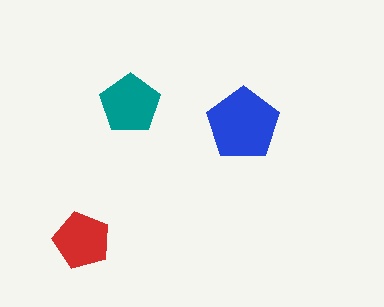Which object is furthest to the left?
The red pentagon is leftmost.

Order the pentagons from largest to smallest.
the blue one, the teal one, the red one.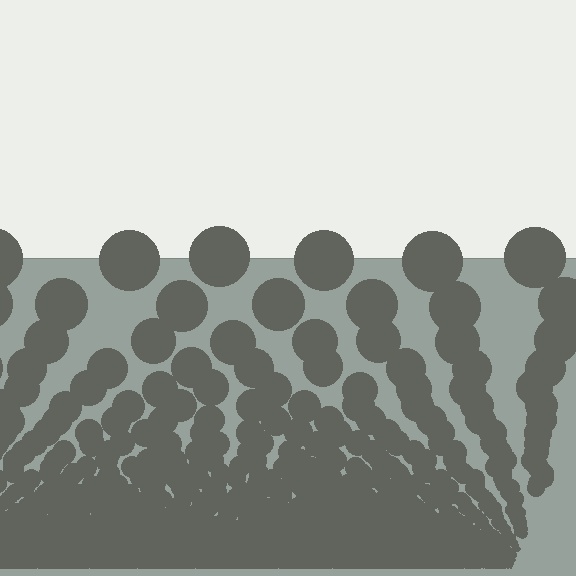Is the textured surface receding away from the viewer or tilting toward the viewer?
The surface appears to tilt toward the viewer. Texture elements get larger and sparser toward the top.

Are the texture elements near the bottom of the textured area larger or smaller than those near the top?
Smaller. The gradient is inverted — elements near the bottom are smaller and denser.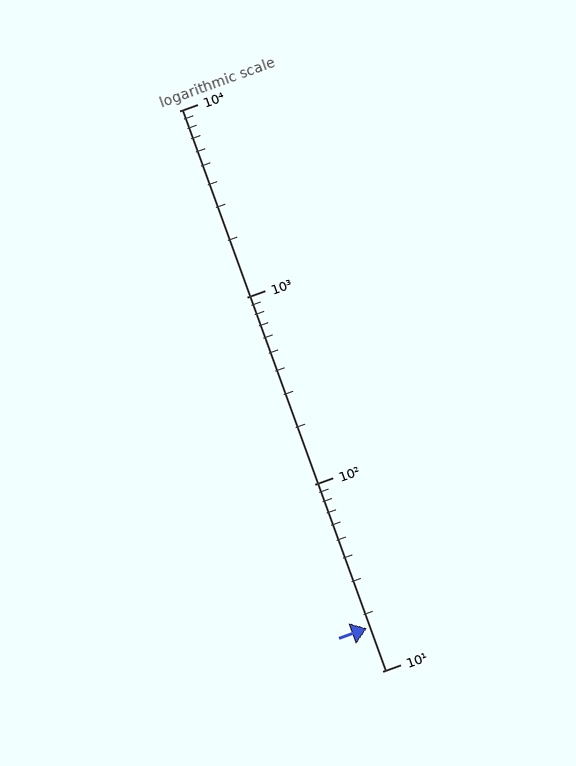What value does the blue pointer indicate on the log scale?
The pointer indicates approximately 17.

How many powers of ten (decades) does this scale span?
The scale spans 3 decades, from 10 to 10000.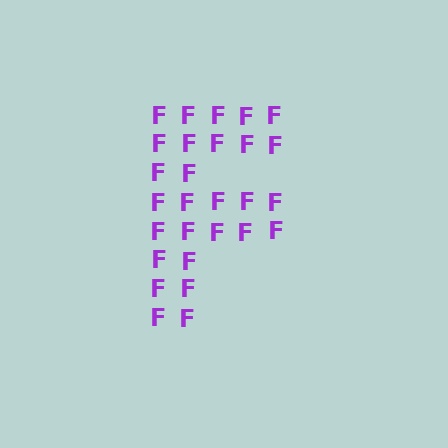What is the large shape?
The large shape is the letter F.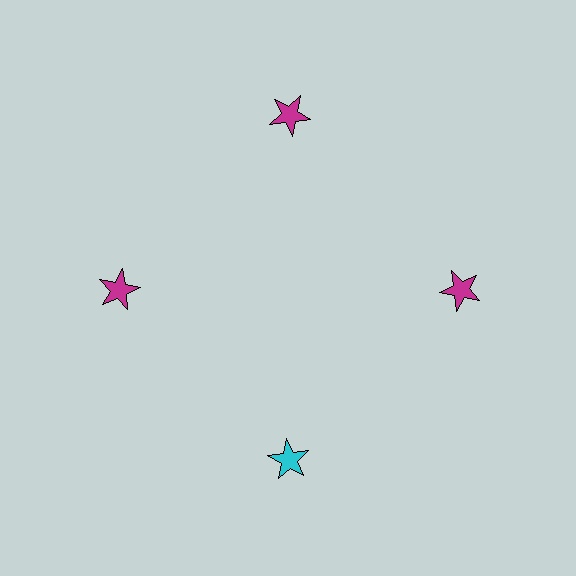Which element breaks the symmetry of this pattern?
The cyan star at roughly the 6 o'clock position breaks the symmetry. All other shapes are magenta stars.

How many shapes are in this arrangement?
There are 4 shapes arranged in a ring pattern.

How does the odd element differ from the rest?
It has a different color: cyan instead of magenta.